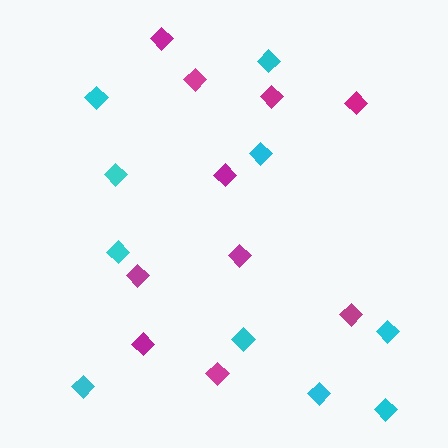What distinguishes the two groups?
There are 2 groups: one group of magenta diamonds (10) and one group of cyan diamonds (10).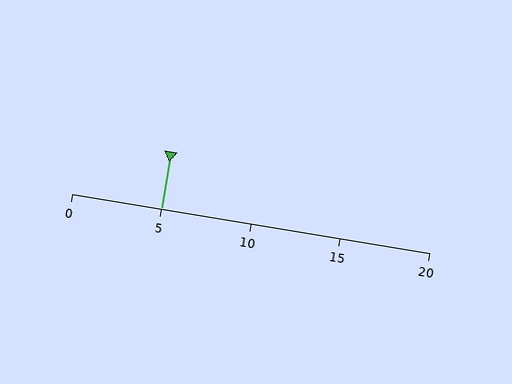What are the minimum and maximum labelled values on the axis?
The axis runs from 0 to 20.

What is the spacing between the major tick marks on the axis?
The major ticks are spaced 5 apart.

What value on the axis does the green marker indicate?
The marker indicates approximately 5.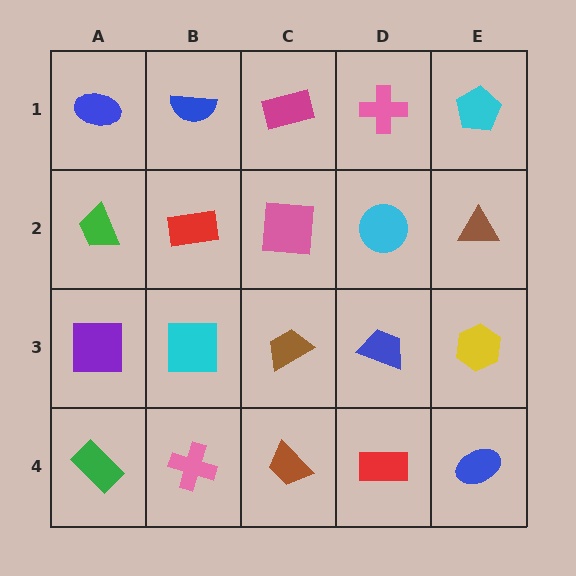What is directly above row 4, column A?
A purple square.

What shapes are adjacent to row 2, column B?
A blue semicircle (row 1, column B), a cyan square (row 3, column B), a green trapezoid (row 2, column A), a pink square (row 2, column C).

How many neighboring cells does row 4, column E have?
2.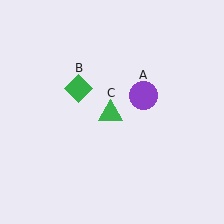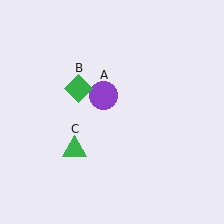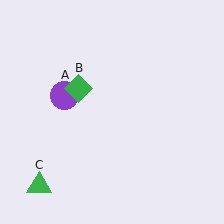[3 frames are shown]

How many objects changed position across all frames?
2 objects changed position: purple circle (object A), green triangle (object C).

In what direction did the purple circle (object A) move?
The purple circle (object A) moved left.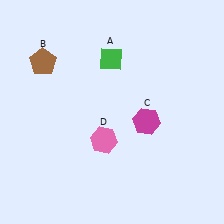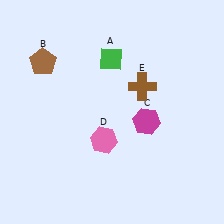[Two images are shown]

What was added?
A brown cross (E) was added in Image 2.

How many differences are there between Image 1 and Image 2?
There is 1 difference between the two images.